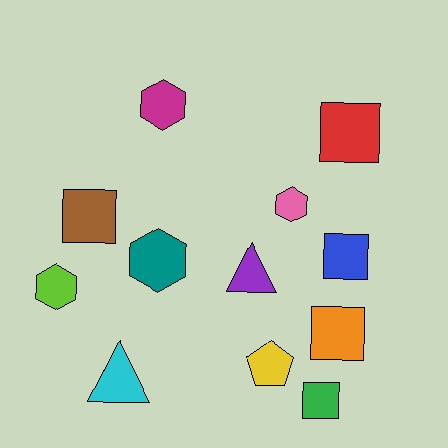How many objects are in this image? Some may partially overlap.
There are 12 objects.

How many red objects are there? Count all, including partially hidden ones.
There is 1 red object.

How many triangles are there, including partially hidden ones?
There are 2 triangles.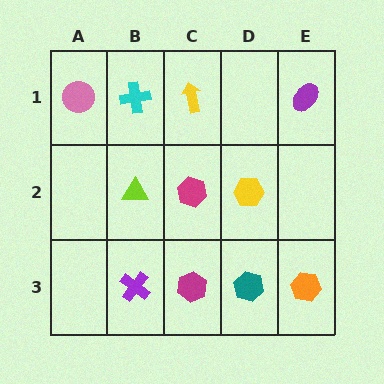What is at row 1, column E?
A purple ellipse.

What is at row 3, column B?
A purple cross.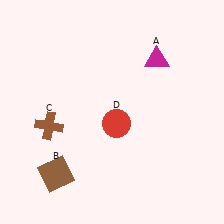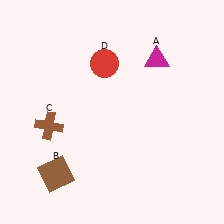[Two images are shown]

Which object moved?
The red circle (D) moved up.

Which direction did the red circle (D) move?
The red circle (D) moved up.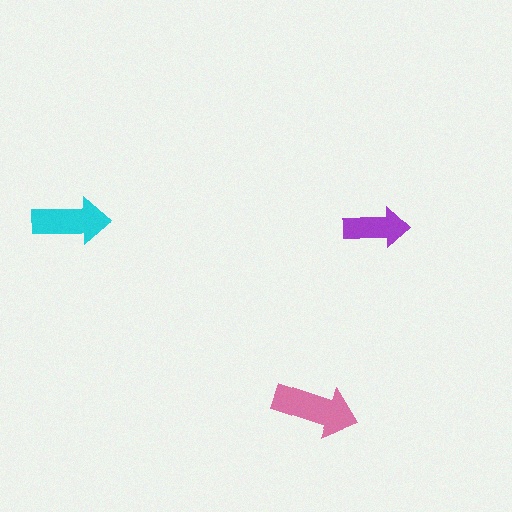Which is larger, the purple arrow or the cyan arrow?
The cyan one.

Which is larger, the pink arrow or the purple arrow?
The pink one.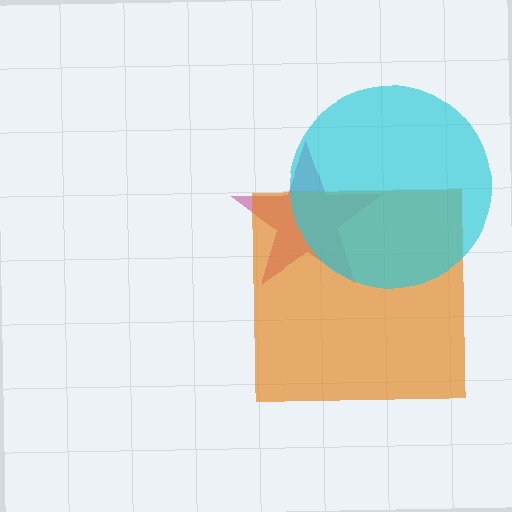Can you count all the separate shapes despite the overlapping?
Yes, there are 3 separate shapes.